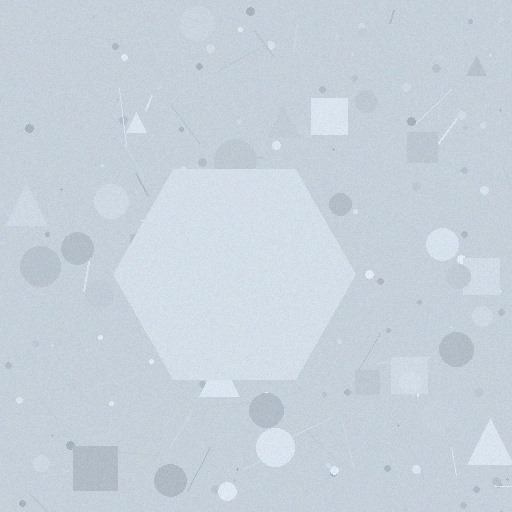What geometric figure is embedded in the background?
A hexagon is embedded in the background.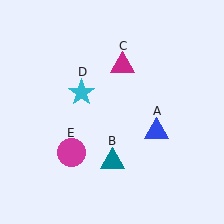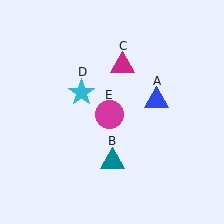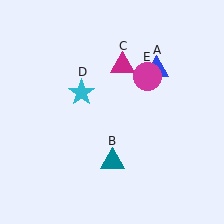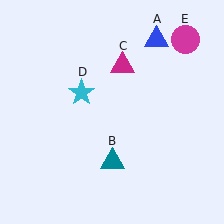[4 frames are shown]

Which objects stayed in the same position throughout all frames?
Teal triangle (object B) and magenta triangle (object C) and cyan star (object D) remained stationary.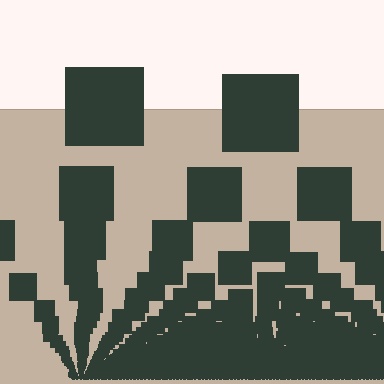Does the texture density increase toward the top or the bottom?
Density increases toward the bottom.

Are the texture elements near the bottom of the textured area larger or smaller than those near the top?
Smaller. The gradient is inverted — elements near the bottom are smaller and denser.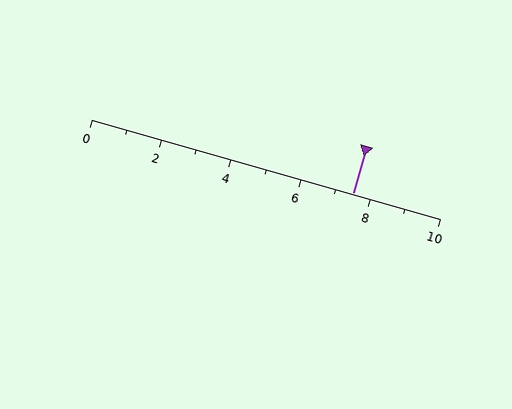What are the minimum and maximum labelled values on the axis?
The axis runs from 0 to 10.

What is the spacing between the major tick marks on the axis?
The major ticks are spaced 2 apart.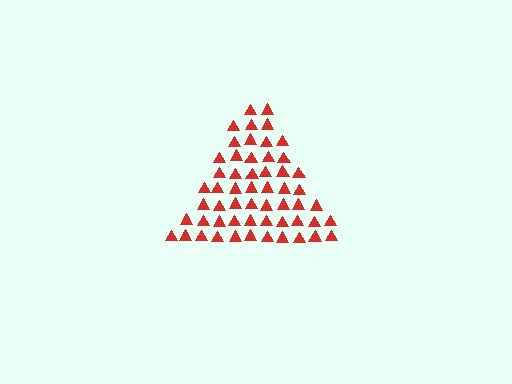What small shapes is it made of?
It is made of small triangles.